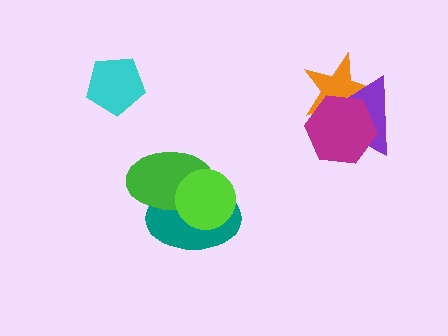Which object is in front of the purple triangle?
The magenta hexagon is in front of the purple triangle.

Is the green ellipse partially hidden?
Yes, it is partially covered by another shape.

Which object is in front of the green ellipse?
The lime circle is in front of the green ellipse.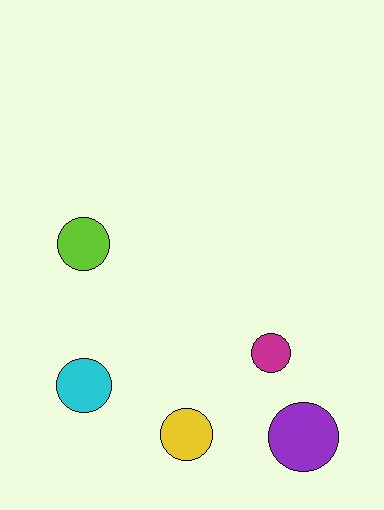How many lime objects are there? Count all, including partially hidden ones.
There is 1 lime object.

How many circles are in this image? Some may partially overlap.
There are 5 circles.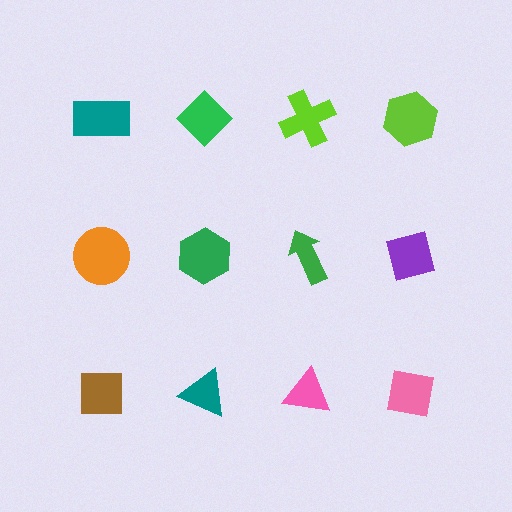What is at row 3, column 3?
A pink triangle.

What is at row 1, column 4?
A lime hexagon.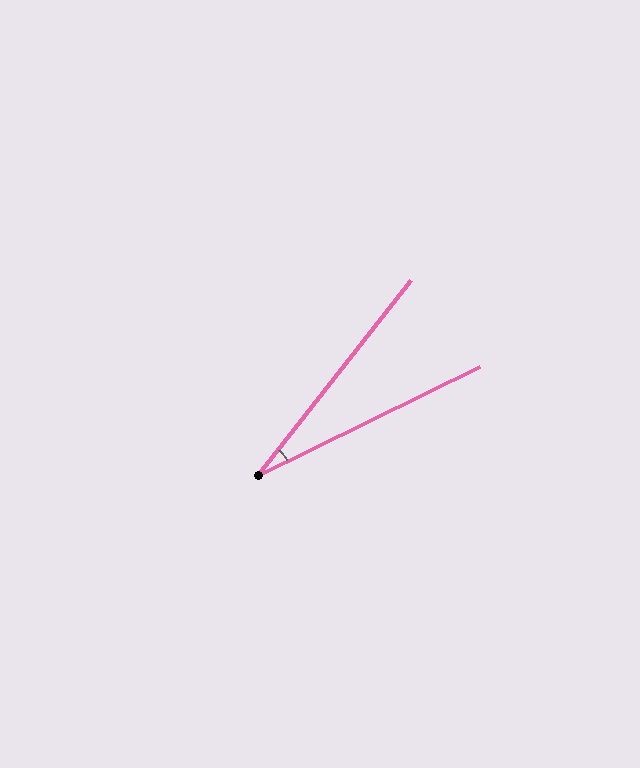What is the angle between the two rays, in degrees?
Approximately 26 degrees.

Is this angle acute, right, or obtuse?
It is acute.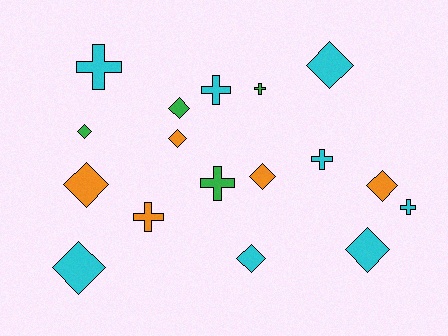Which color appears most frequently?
Cyan, with 8 objects.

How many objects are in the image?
There are 17 objects.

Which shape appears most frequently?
Diamond, with 10 objects.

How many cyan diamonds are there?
There are 4 cyan diamonds.